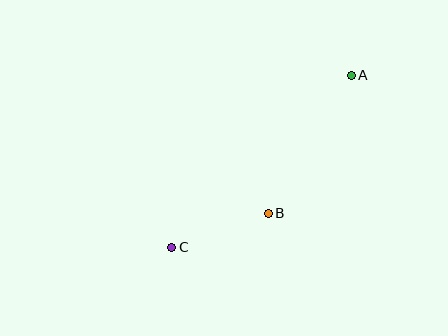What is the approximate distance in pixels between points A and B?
The distance between A and B is approximately 161 pixels.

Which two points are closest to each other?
Points B and C are closest to each other.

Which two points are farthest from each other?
Points A and C are farthest from each other.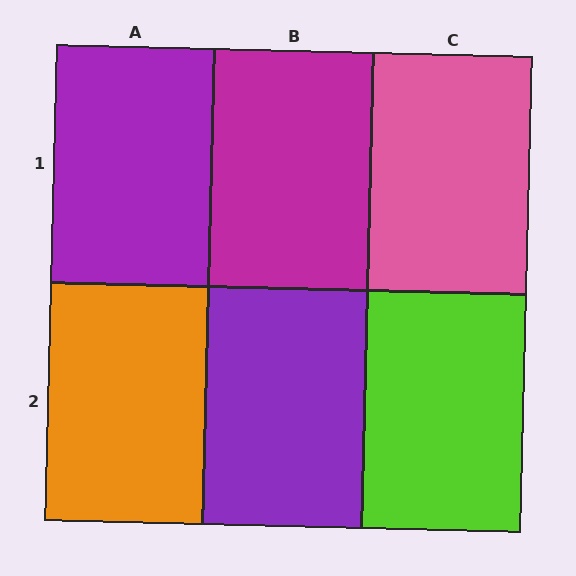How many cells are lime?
1 cell is lime.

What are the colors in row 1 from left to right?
Purple, magenta, pink.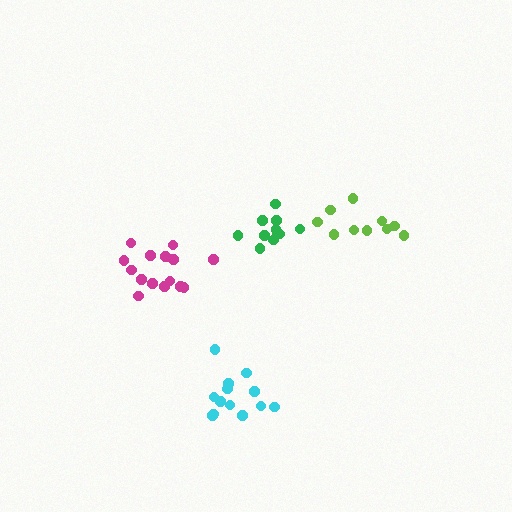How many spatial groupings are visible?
There are 4 spatial groupings.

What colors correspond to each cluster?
The clusters are colored: lime, cyan, magenta, green.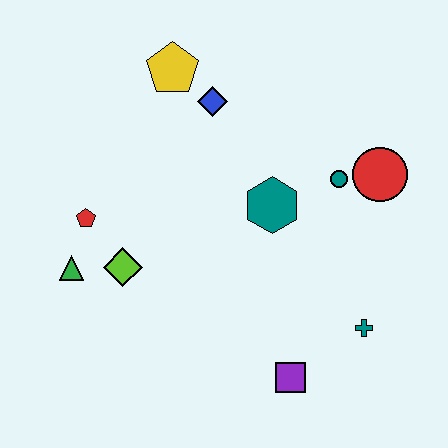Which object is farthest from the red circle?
The green triangle is farthest from the red circle.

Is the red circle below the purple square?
No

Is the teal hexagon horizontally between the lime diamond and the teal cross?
Yes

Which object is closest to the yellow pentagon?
The blue diamond is closest to the yellow pentagon.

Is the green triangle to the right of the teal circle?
No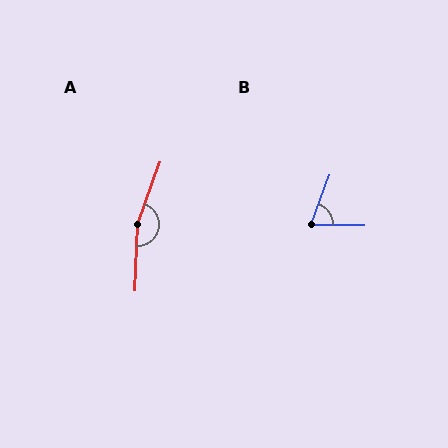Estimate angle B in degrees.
Approximately 70 degrees.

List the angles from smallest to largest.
B (70°), A (162°).